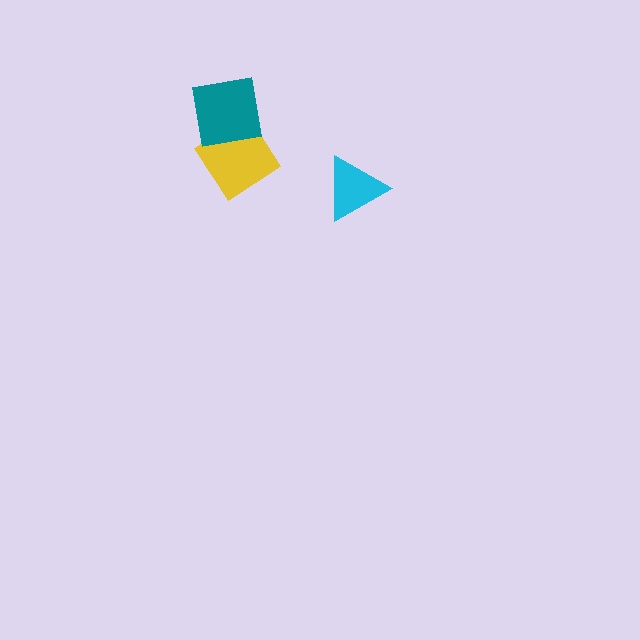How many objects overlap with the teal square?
1 object overlaps with the teal square.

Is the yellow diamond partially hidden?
Yes, it is partially covered by another shape.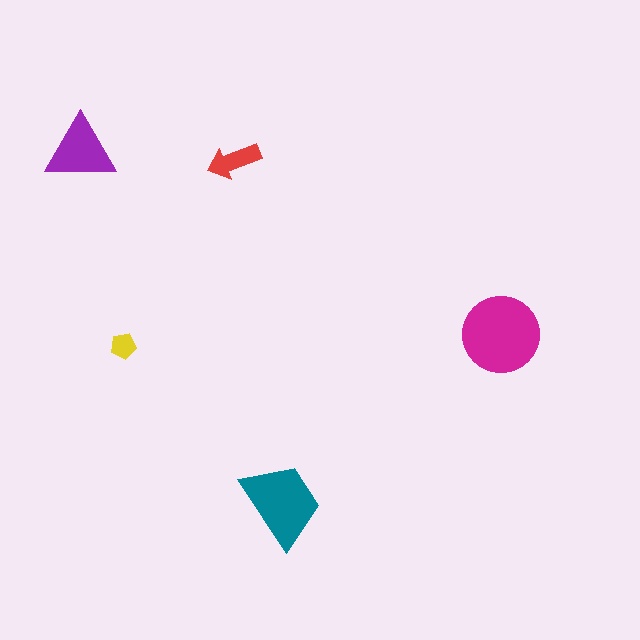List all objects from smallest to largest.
The yellow pentagon, the red arrow, the purple triangle, the teal trapezoid, the magenta circle.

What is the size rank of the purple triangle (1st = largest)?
3rd.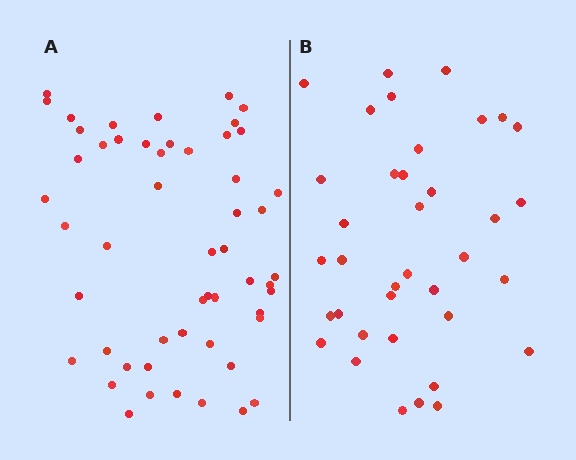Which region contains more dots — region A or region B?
Region A (the left region) has more dots.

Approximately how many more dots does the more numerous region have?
Region A has approximately 15 more dots than region B.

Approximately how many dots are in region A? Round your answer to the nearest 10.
About 50 dots. (The exact count is 53, which rounds to 50.)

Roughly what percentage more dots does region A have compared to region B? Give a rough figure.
About 45% more.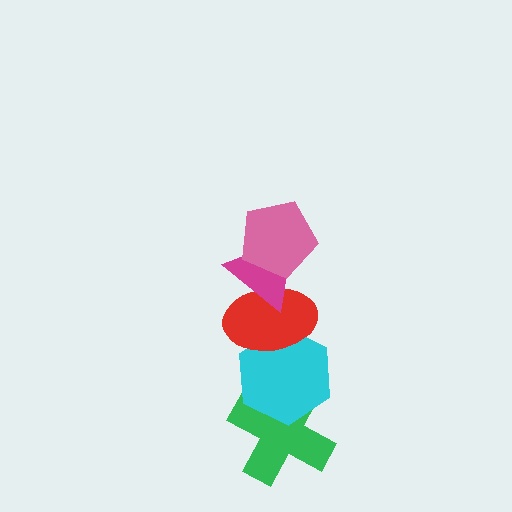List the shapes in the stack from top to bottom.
From top to bottom: the pink pentagon, the magenta triangle, the red ellipse, the cyan hexagon, the green cross.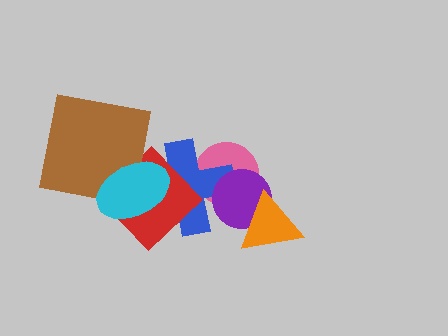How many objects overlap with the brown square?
2 objects overlap with the brown square.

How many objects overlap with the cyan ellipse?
3 objects overlap with the cyan ellipse.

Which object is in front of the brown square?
The cyan ellipse is in front of the brown square.